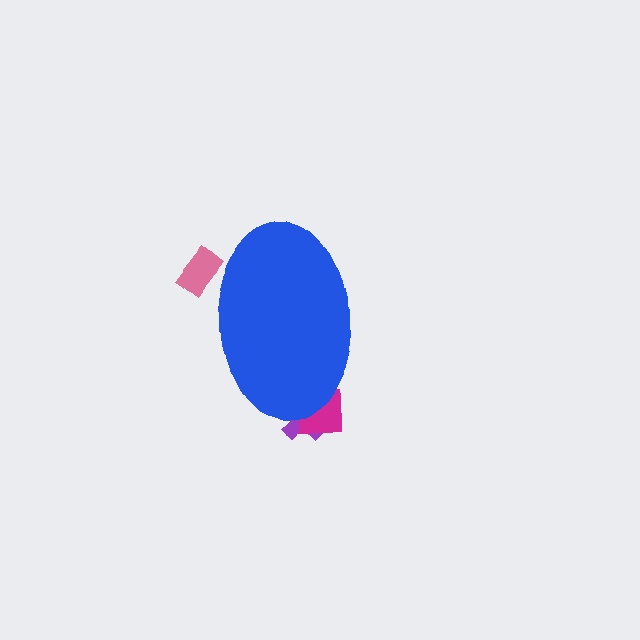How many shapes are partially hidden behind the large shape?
3 shapes are partially hidden.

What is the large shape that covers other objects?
A blue ellipse.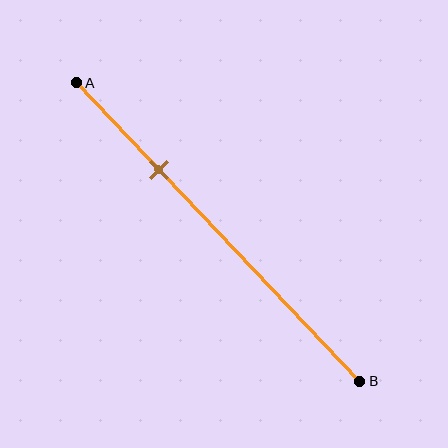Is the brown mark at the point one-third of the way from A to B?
No, the mark is at about 30% from A, not at the 33% one-third point.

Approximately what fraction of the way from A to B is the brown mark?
The brown mark is approximately 30% of the way from A to B.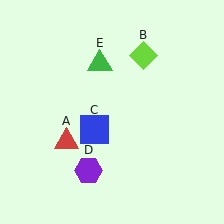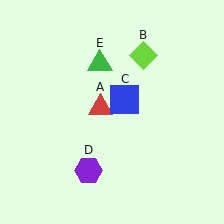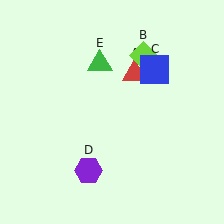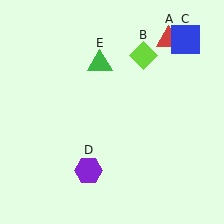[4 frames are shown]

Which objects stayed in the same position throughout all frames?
Lime diamond (object B) and purple hexagon (object D) and green triangle (object E) remained stationary.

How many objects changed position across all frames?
2 objects changed position: red triangle (object A), blue square (object C).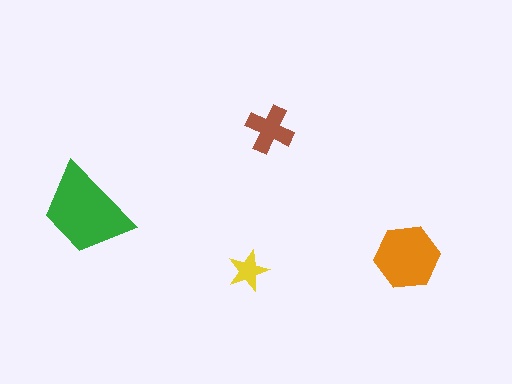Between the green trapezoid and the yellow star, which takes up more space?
The green trapezoid.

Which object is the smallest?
The yellow star.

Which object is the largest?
The green trapezoid.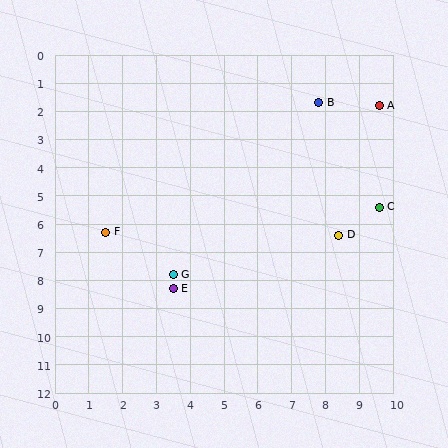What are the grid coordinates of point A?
Point A is at approximately (9.6, 1.8).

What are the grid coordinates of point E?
Point E is at approximately (3.5, 8.3).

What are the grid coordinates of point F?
Point F is at approximately (1.5, 6.3).